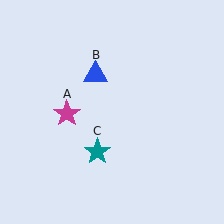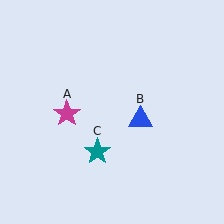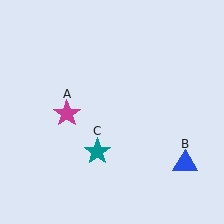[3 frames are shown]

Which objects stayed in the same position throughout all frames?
Magenta star (object A) and teal star (object C) remained stationary.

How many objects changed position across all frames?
1 object changed position: blue triangle (object B).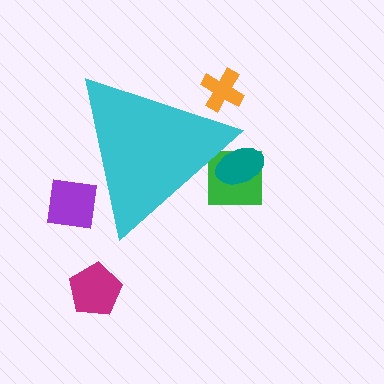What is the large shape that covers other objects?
A cyan triangle.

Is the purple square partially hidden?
Yes, the purple square is partially hidden behind the cyan triangle.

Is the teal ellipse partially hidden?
Yes, the teal ellipse is partially hidden behind the cyan triangle.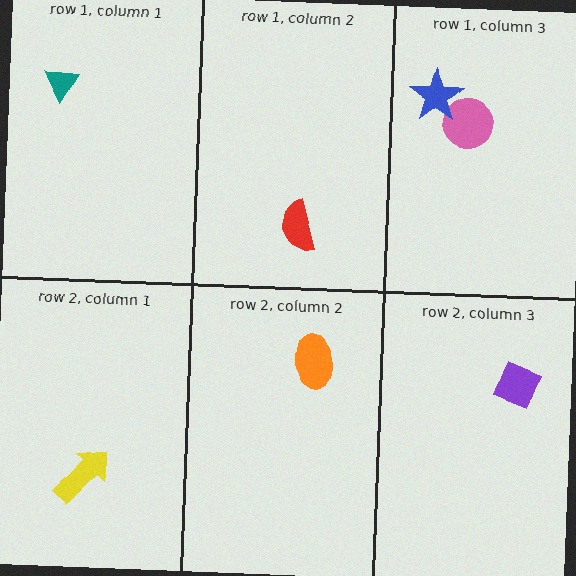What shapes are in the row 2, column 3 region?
The purple diamond.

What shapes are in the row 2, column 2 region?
The orange ellipse.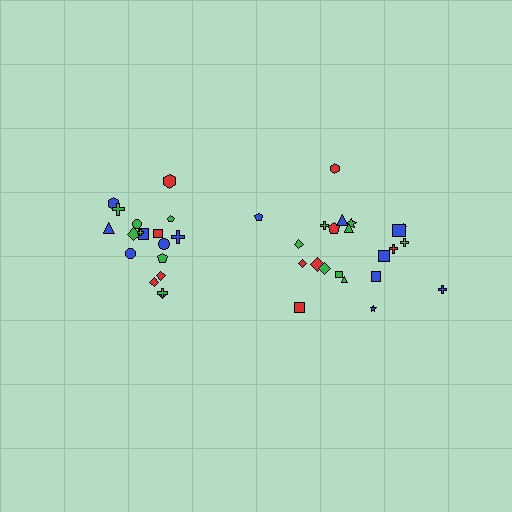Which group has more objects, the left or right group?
The right group.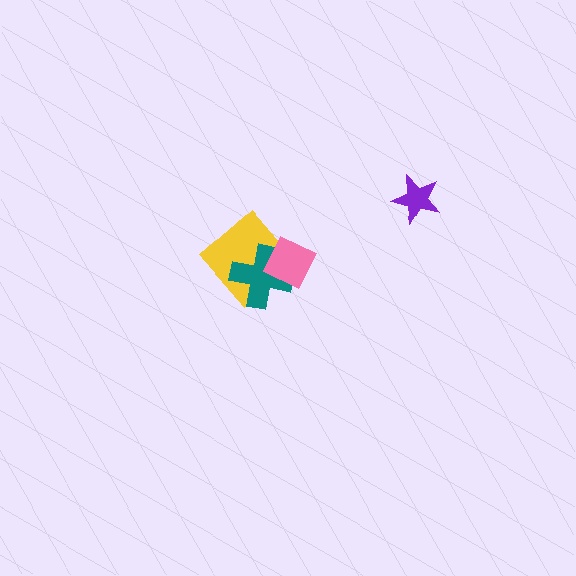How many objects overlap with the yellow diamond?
2 objects overlap with the yellow diamond.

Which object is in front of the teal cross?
The pink diamond is in front of the teal cross.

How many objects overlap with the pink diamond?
2 objects overlap with the pink diamond.